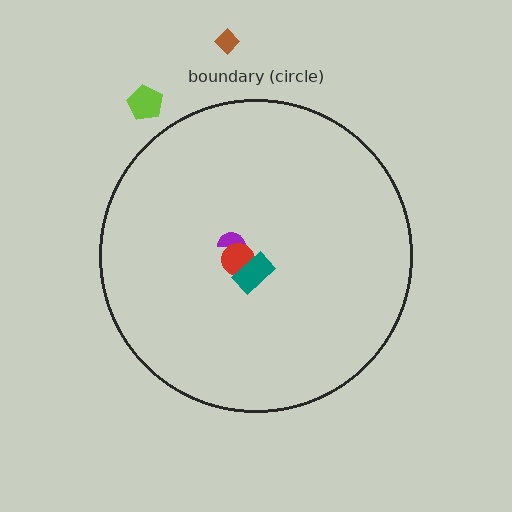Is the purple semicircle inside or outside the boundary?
Inside.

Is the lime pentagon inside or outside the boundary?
Outside.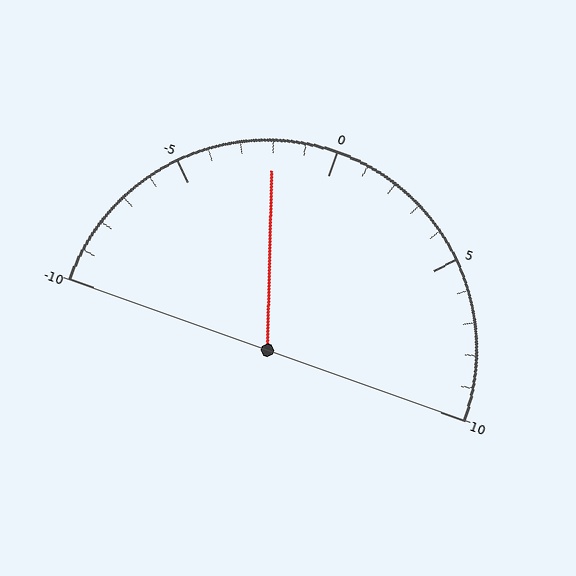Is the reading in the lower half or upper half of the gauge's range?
The reading is in the lower half of the range (-10 to 10).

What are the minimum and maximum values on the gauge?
The gauge ranges from -10 to 10.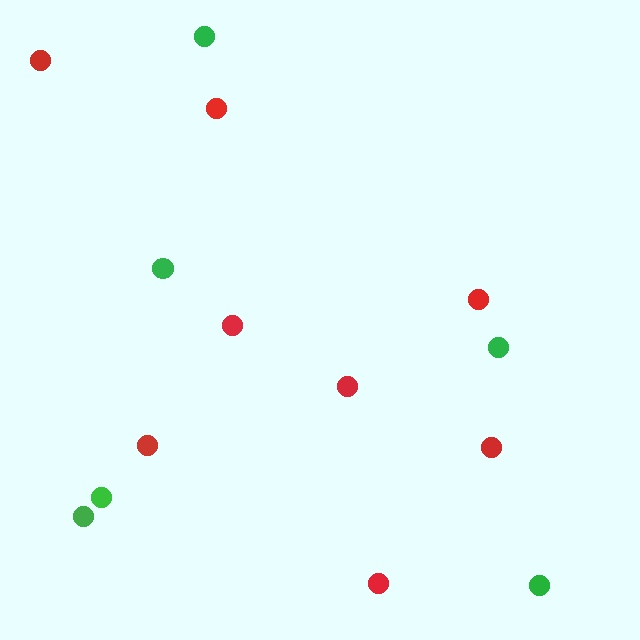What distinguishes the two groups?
There are 2 groups: one group of green circles (6) and one group of red circles (8).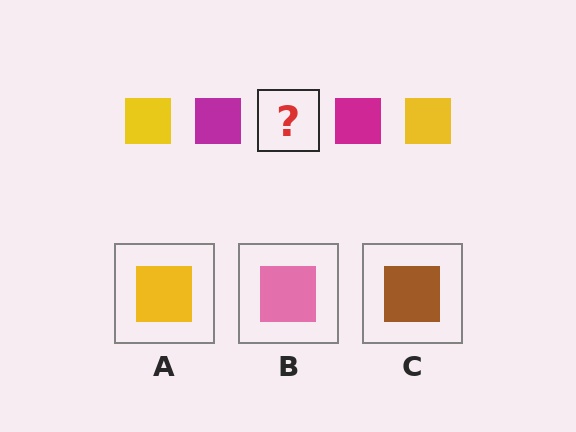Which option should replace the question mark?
Option A.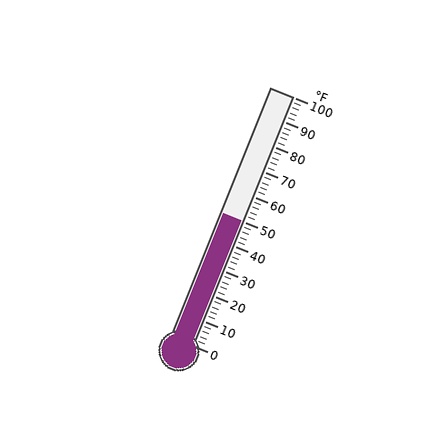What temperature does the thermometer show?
The thermometer shows approximately 50°F.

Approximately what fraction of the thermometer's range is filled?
The thermometer is filled to approximately 50% of its range.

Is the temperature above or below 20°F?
The temperature is above 20°F.